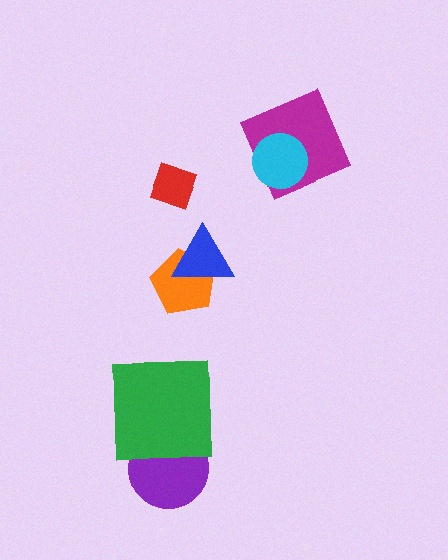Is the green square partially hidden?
No, no other shape covers it.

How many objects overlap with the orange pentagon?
1 object overlaps with the orange pentagon.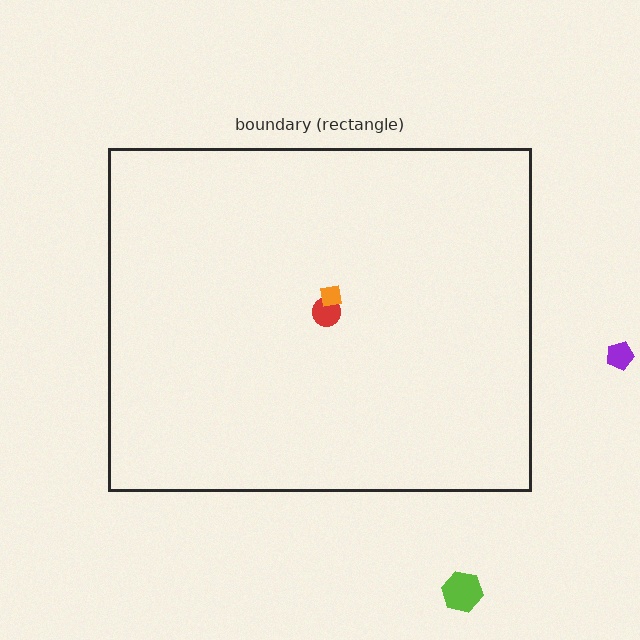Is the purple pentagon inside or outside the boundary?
Outside.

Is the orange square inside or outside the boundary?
Inside.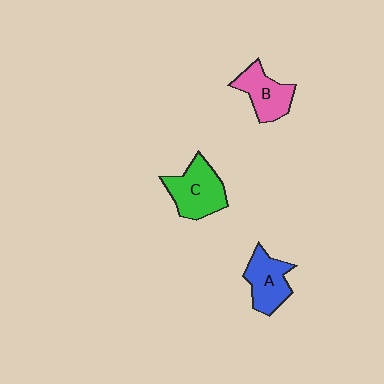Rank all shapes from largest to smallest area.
From largest to smallest: C (green), A (blue), B (pink).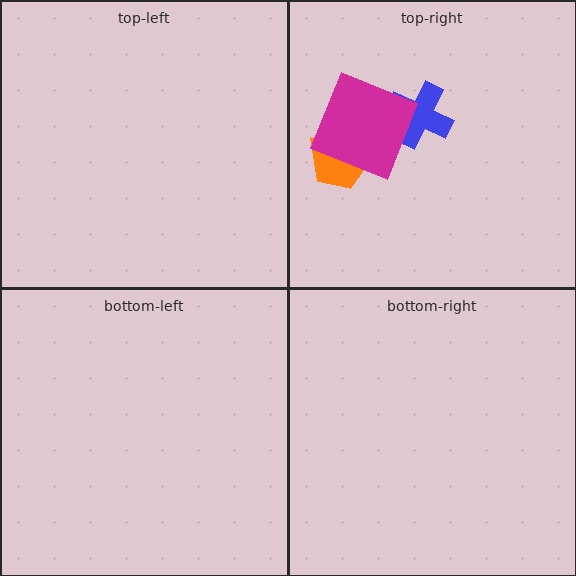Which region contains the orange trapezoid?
The top-right region.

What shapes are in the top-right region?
The orange trapezoid, the blue cross, the magenta square.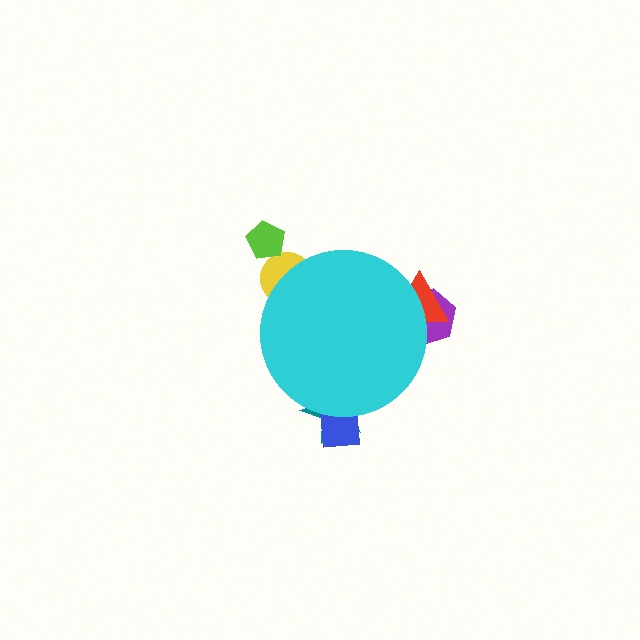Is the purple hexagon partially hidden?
Yes, the purple hexagon is partially hidden behind the cyan circle.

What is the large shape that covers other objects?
A cyan circle.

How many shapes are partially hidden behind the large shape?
5 shapes are partially hidden.